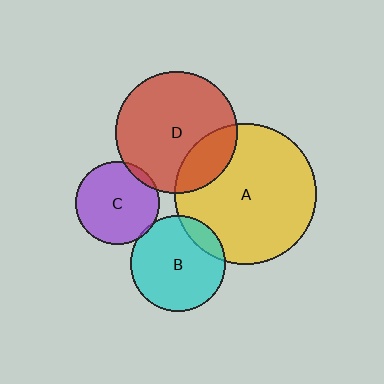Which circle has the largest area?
Circle A (yellow).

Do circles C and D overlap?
Yes.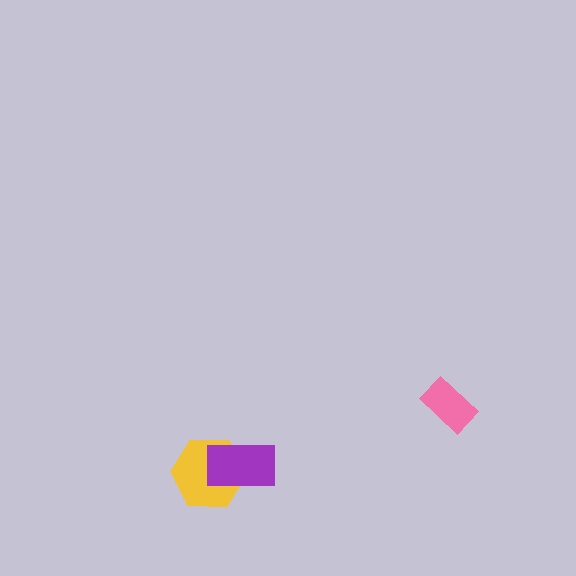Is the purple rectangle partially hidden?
No, no other shape covers it.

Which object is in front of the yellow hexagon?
The purple rectangle is in front of the yellow hexagon.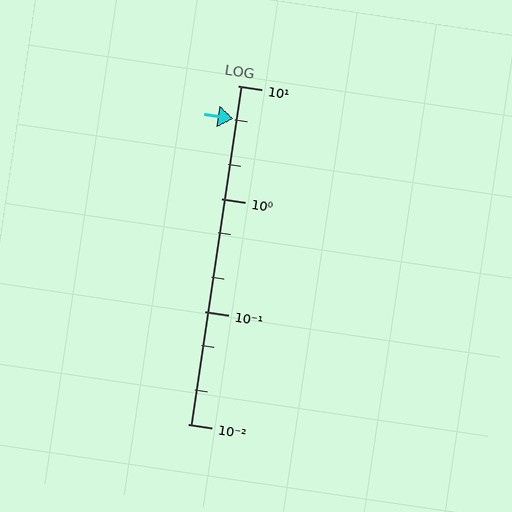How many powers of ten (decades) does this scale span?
The scale spans 3 decades, from 0.01 to 10.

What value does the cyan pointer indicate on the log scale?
The pointer indicates approximately 5.1.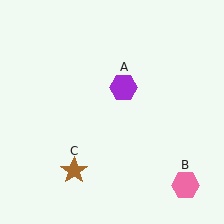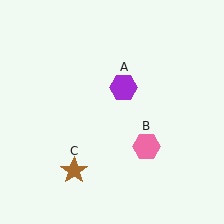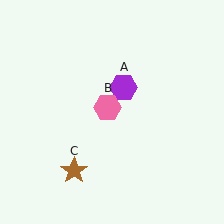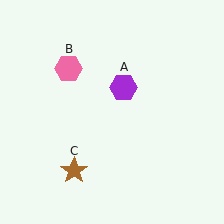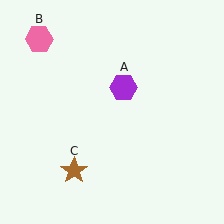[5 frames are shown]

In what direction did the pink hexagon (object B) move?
The pink hexagon (object B) moved up and to the left.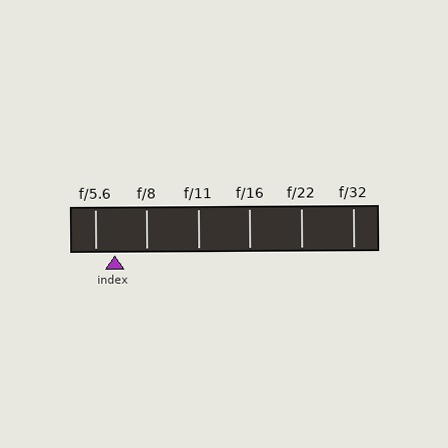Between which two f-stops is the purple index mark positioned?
The index mark is between f/5.6 and f/8.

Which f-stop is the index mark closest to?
The index mark is closest to f/5.6.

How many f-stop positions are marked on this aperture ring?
There are 6 f-stop positions marked.